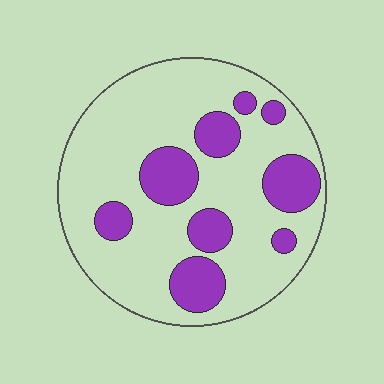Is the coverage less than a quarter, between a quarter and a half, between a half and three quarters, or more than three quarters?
Less than a quarter.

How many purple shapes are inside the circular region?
9.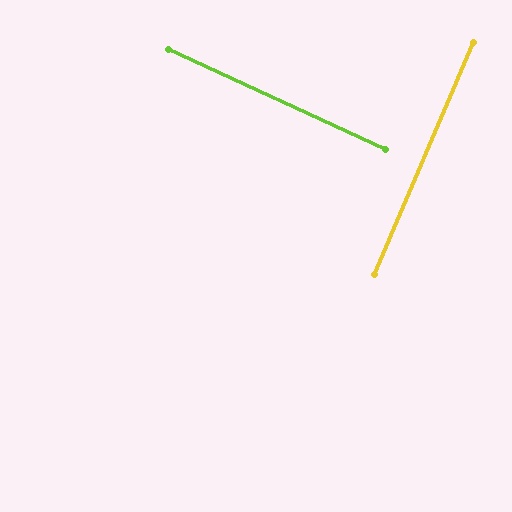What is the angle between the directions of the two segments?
Approximately 88 degrees.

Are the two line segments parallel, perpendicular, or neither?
Perpendicular — they meet at approximately 88°.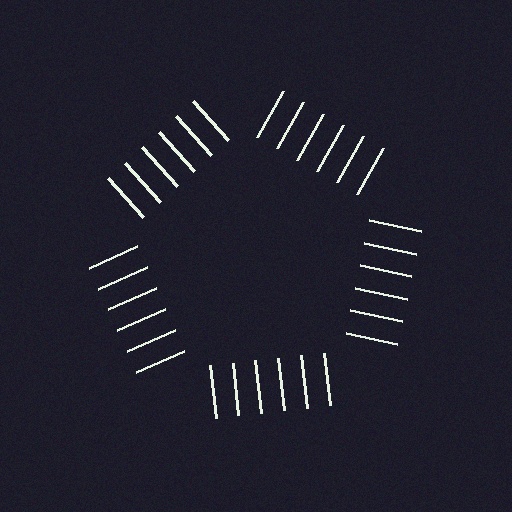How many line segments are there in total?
30 — 6 along each of the 5 edges.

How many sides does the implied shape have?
5 sides — the line-ends trace a pentagon.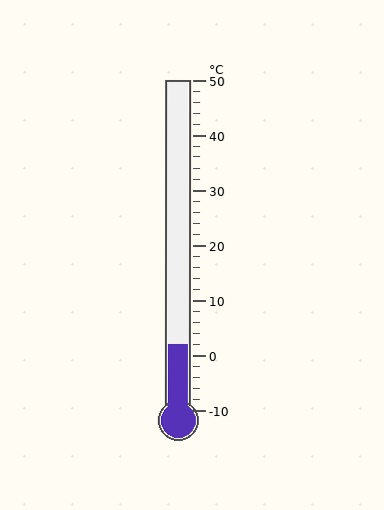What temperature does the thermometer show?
The thermometer shows approximately 2°C.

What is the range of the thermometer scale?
The thermometer scale ranges from -10°C to 50°C.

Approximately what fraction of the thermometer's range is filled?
The thermometer is filled to approximately 20% of its range.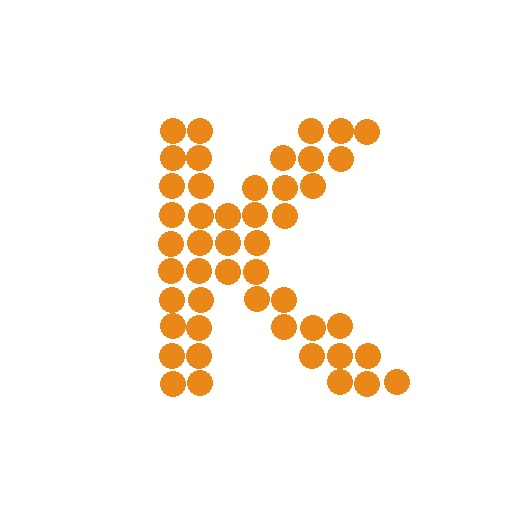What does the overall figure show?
The overall figure shows the letter K.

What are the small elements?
The small elements are circles.